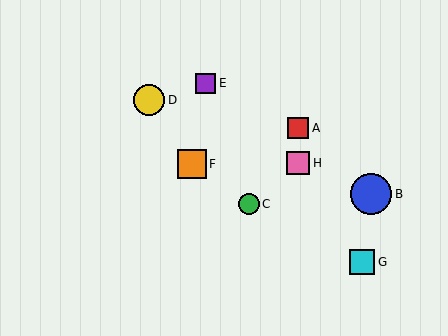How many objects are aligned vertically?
2 objects (A, H) are aligned vertically.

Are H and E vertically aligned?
No, H is at x≈298 and E is at x≈206.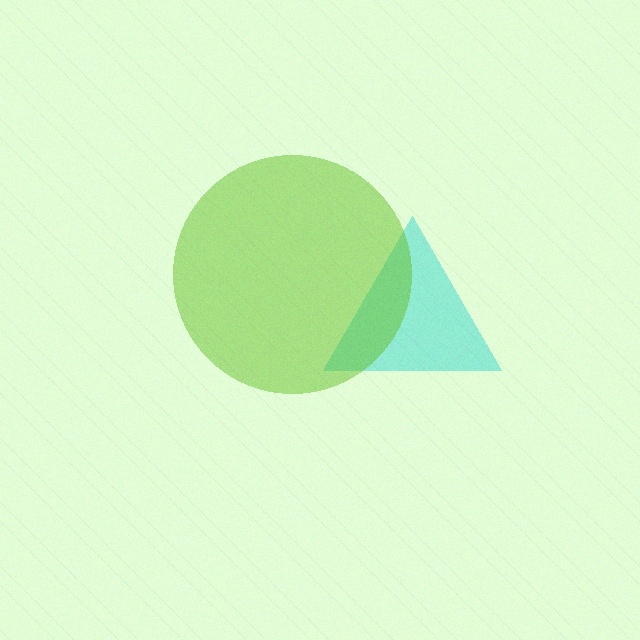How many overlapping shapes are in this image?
There are 2 overlapping shapes in the image.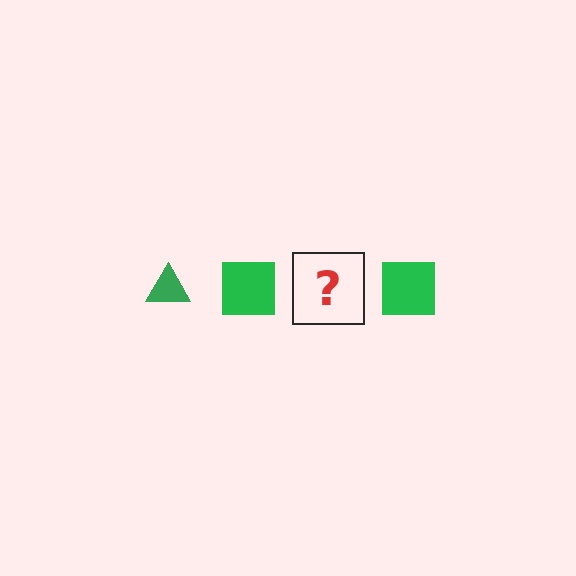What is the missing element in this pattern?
The missing element is a green triangle.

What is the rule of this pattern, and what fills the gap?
The rule is that the pattern cycles through triangle, square shapes in green. The gap should be filled with a green triangle.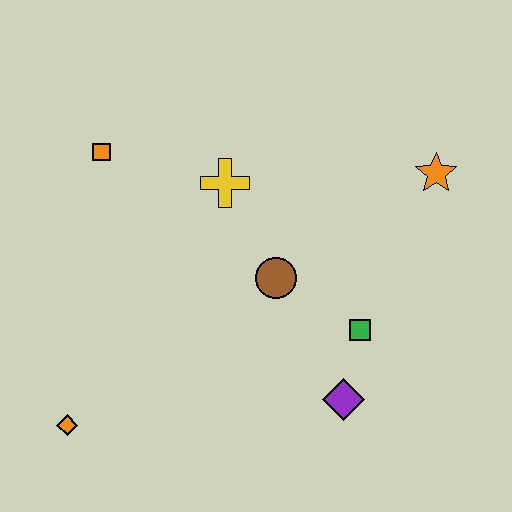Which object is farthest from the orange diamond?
The orange star is farthest from the orange diamond.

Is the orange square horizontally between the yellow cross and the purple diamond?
No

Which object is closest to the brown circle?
The green square is closest to the brown circle.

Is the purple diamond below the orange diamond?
No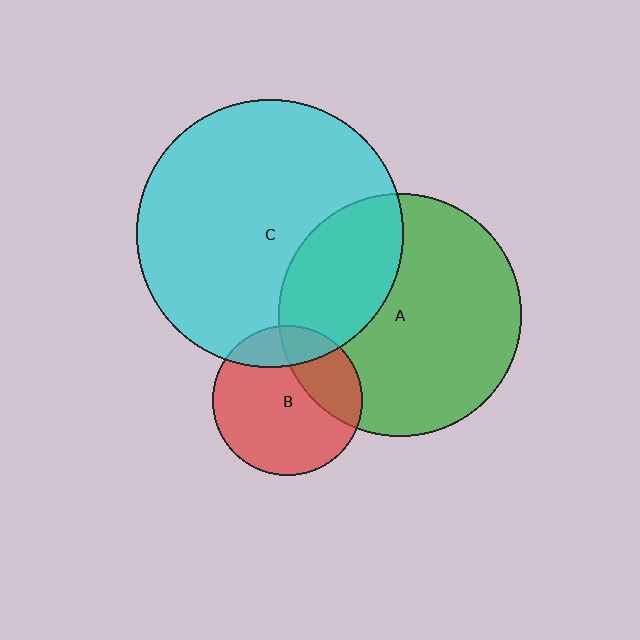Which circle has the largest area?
Circle C (cyan).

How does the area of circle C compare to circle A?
Approximately 1.2 times.